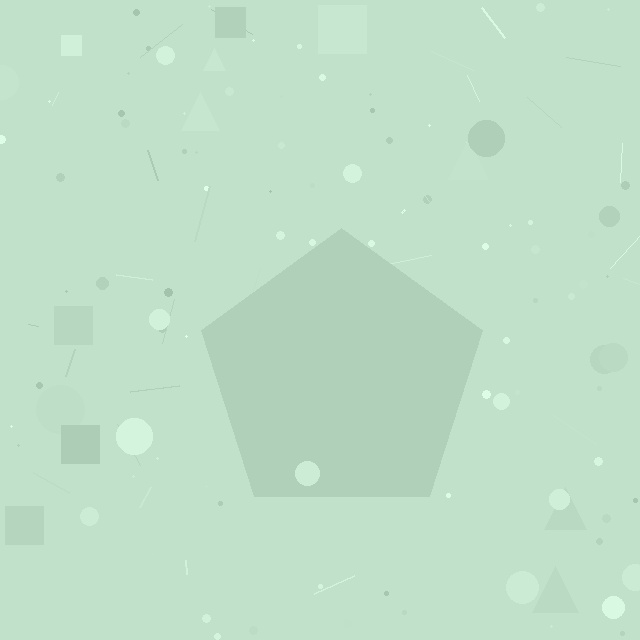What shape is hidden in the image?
A pentagon is hidden in the image.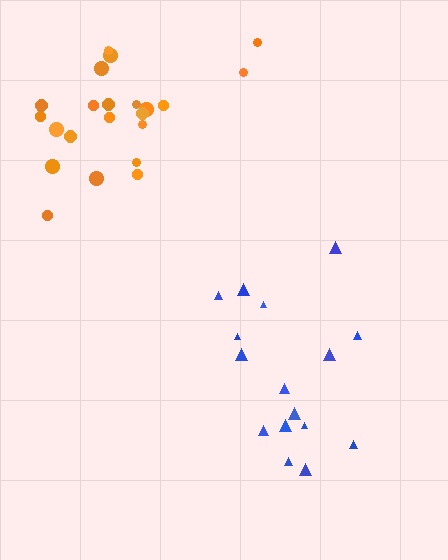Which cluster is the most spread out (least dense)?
Blue.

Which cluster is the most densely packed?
Orange.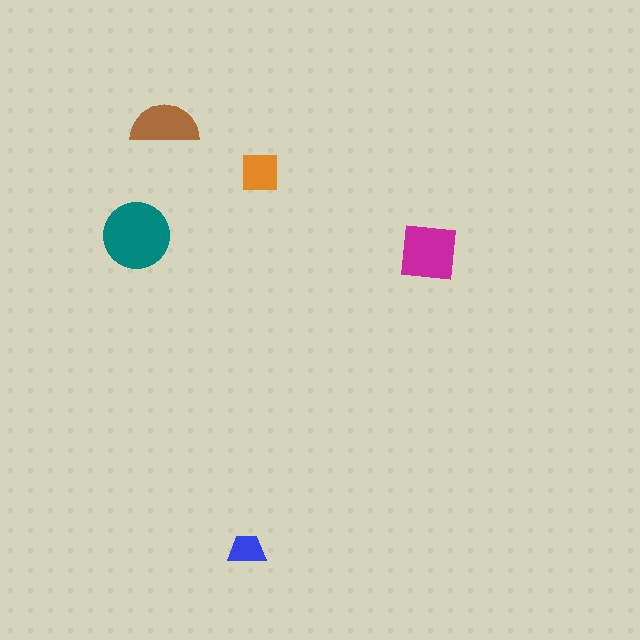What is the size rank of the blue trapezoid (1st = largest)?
5th.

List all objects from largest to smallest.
The teal circle, the magenta square, the brown semicircle, the orange square, the blue trapezoid.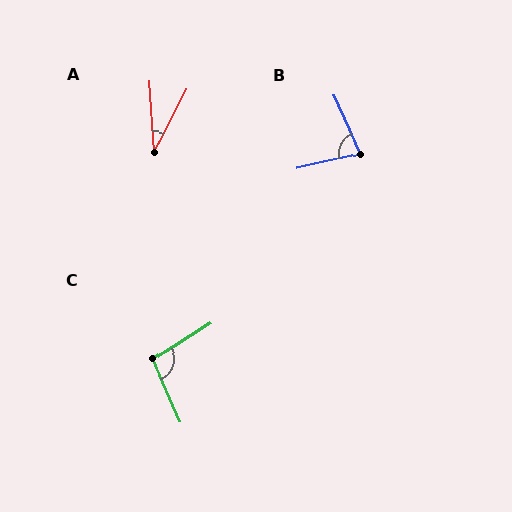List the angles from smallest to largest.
A (31°), B (79°), C (99°).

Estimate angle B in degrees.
Approximately 79 degrees.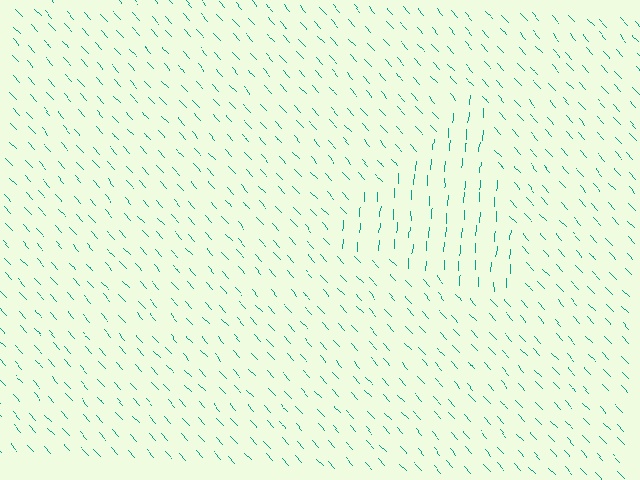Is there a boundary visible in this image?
Yes, there is a texture boundary formed by a change in line orientation.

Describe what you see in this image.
The image is filled with small teal line segments. A triangle region in the image has lines oriented differently from the surrounding lines, creating a visible texture boundary.